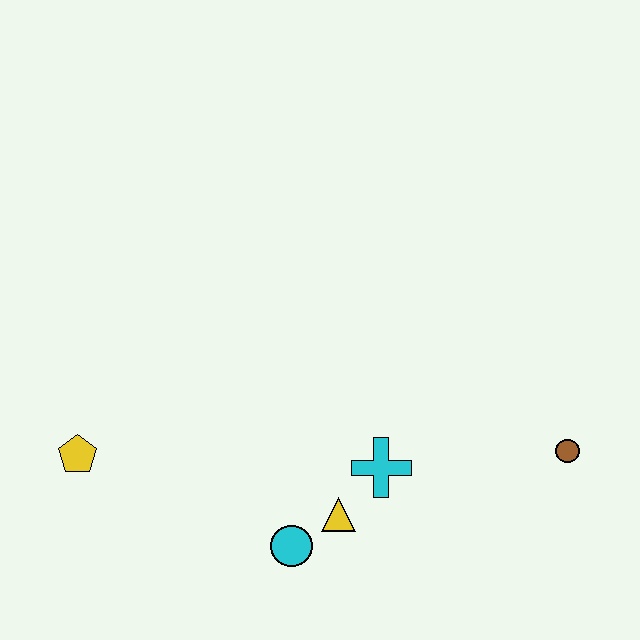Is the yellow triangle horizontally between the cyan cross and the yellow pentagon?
Yes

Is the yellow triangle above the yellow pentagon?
No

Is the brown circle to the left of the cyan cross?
No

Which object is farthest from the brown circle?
The yellow pentagon is farthest from the brown circle.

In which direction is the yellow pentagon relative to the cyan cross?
The yellow pentagon is to the left of the cyan cross.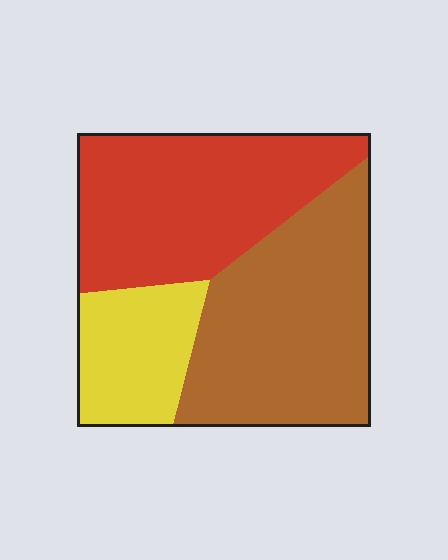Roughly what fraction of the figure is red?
Red takes up between a third and a half of the figure.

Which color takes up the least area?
Yellow, at roughly 20%.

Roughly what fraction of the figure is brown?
Brown covers roughly 40% of the figure.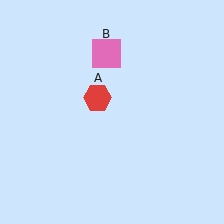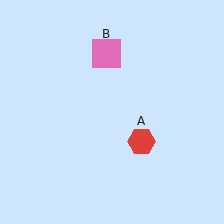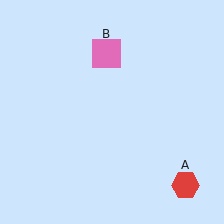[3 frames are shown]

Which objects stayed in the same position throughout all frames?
Pink square (object B) remained stationary.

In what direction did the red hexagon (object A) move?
The red hexagon (object A) moved down and to the right.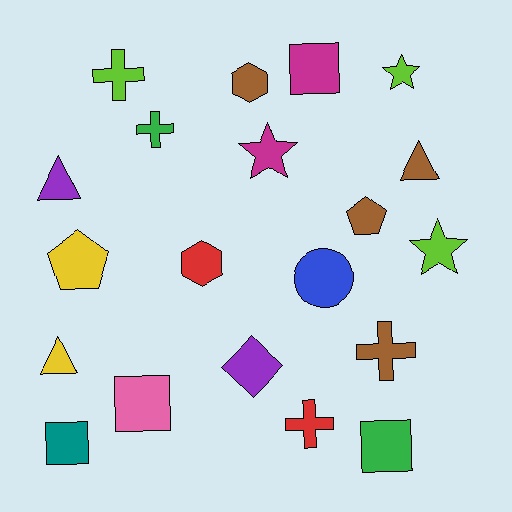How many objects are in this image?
There are 20 objects.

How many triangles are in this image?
There are 3 triangles.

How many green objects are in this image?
There are 2 green objects.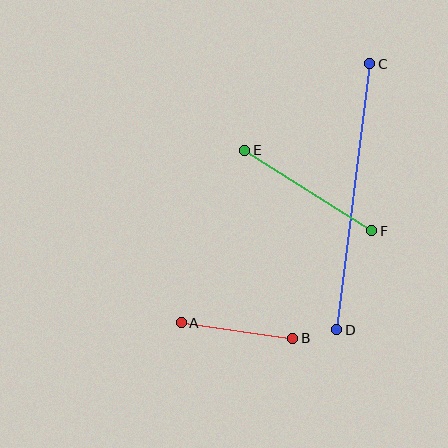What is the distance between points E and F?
The distance is approximately 150 pixels.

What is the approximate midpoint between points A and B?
The midpoint is at approximately (237, 331) pixels.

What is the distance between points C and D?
The distance is approximately 268 pixels.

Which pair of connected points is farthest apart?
Points C and D are farthest apart.